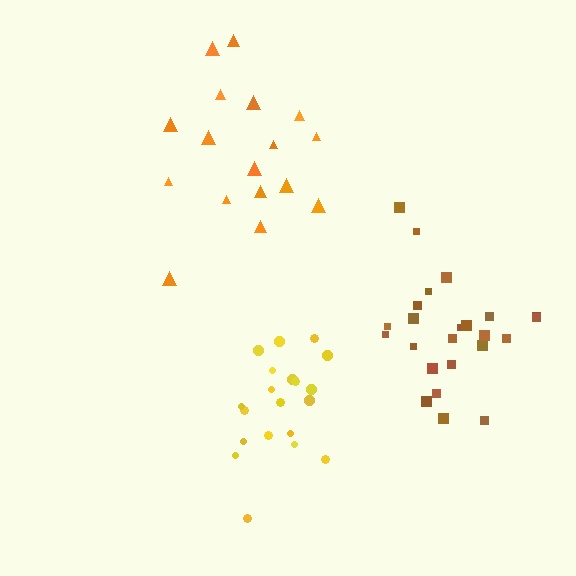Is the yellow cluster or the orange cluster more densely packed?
Yellow.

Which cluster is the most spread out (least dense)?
Orange.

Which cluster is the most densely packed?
Yellow.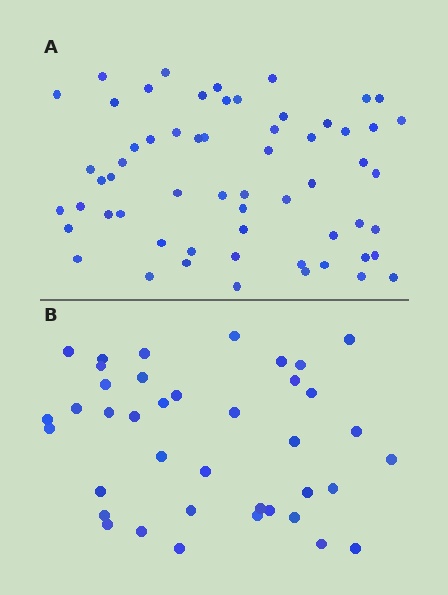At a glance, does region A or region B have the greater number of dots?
Region A (the top region) has more dots.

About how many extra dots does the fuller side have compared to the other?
Region A has approximately 20 more dots than region B.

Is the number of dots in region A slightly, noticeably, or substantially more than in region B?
Region A has substantially more. The ratio is roughly 1.5 to 1.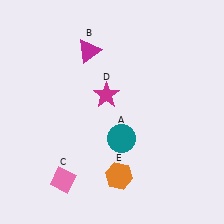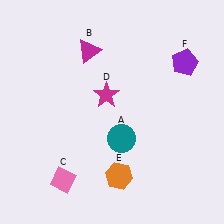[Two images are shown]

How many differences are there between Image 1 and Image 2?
There is 1 difference between the two images.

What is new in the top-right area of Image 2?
A purple pentagon (F) was added in the top-right area of Image 2.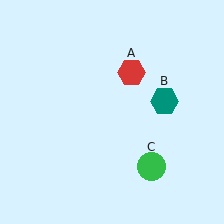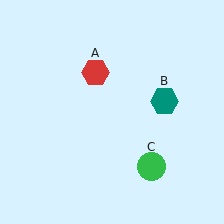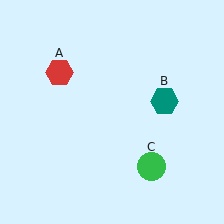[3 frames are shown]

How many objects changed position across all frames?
1 object changed position: red hexagon (object A).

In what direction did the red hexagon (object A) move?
The red hexagon (object A) moved left.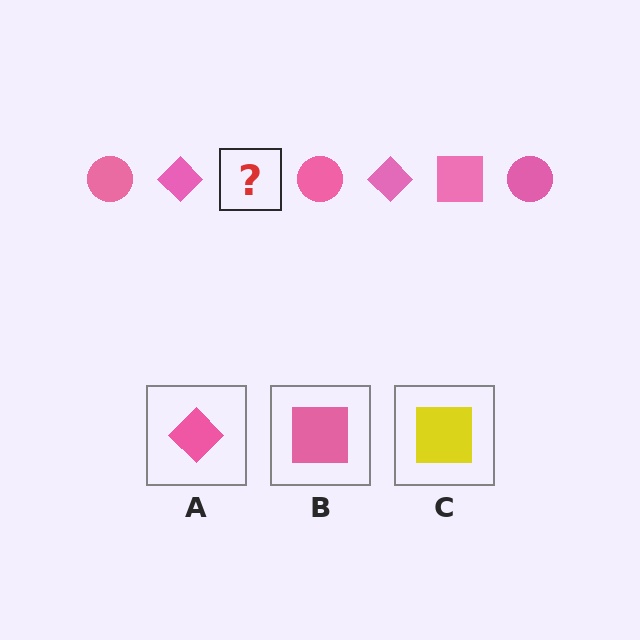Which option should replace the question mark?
Option B.